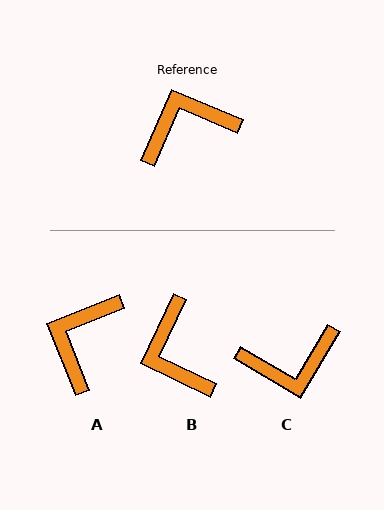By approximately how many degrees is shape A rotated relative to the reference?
Approximately 45 degrees counter-clockwise.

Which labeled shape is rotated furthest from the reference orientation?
C, about 172 degrees away.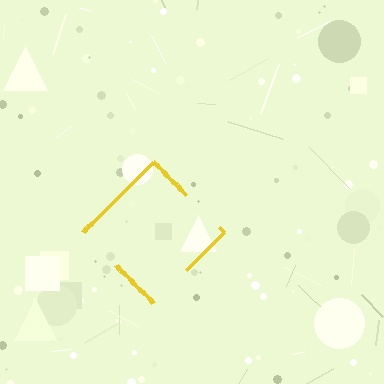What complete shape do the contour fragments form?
The contour fragments form a diamond.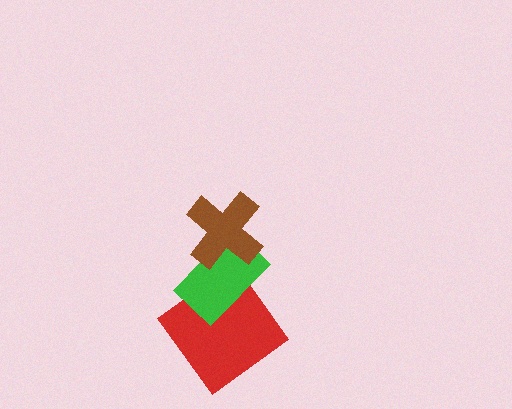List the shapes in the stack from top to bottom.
From top to bottom: the brown cross, the green rectangle, the red diamond.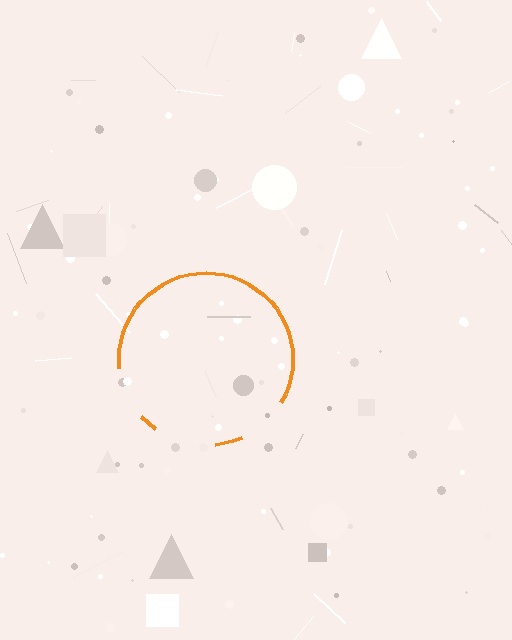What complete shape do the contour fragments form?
The contour fragments form a circle.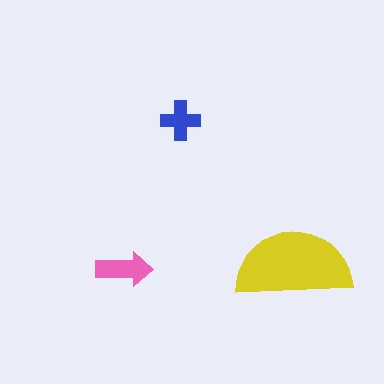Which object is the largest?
The yellow semicircle.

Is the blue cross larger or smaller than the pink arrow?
Smaller.